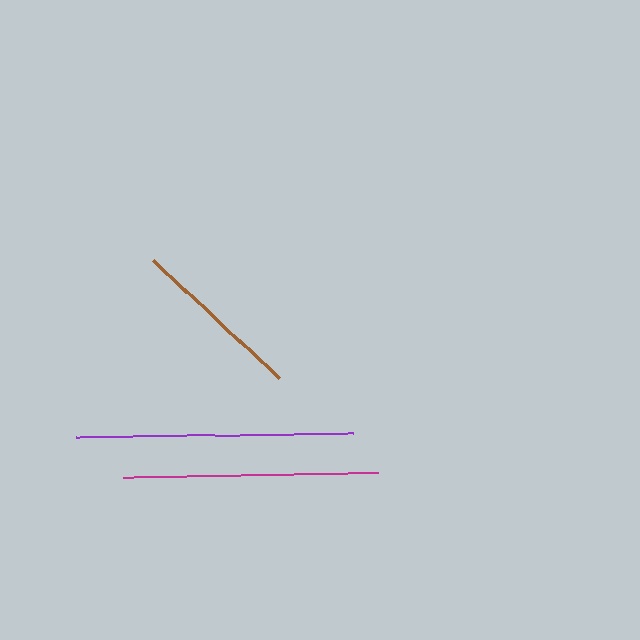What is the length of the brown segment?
The brown segment is approximately 173 pixels long.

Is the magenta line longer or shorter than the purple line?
The purple line is longer than the magenta line.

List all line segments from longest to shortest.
From longest to shortest: purple, magenta, brown.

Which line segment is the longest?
The purple line is the longest at approximately 277 pixels.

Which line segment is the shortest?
The brown line is the shortest at approximately 173 pixels.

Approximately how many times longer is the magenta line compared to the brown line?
The magenta line is approximately 1.5 times the length of the brown line.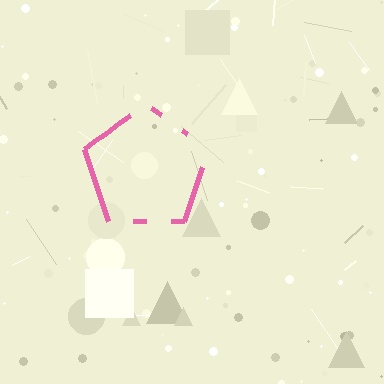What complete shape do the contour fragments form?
The contour fragments form a pentagon.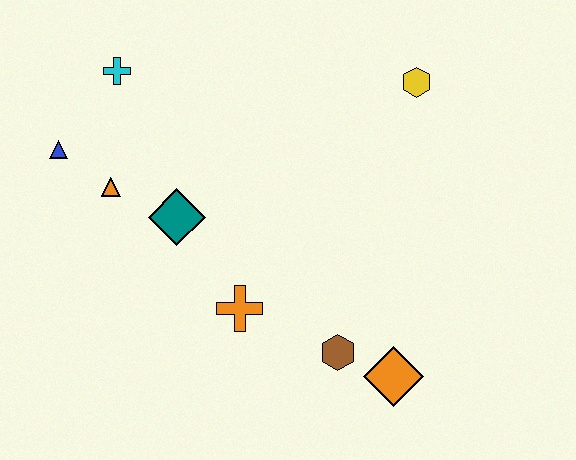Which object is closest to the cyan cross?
The blue triangle is closest to the cyan cross.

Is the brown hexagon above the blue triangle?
No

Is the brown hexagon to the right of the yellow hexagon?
No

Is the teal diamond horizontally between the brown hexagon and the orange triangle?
Yes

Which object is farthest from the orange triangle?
The orange diamond is farthest from the orange triangle.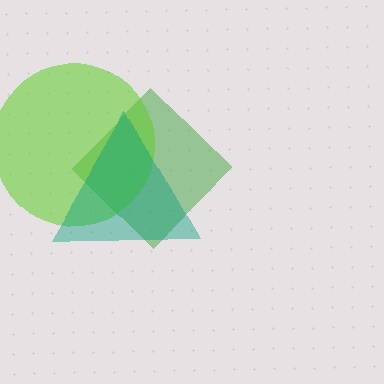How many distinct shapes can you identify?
There are 3 distinct shapes: a green diamond, a lime circle, a teal triangle.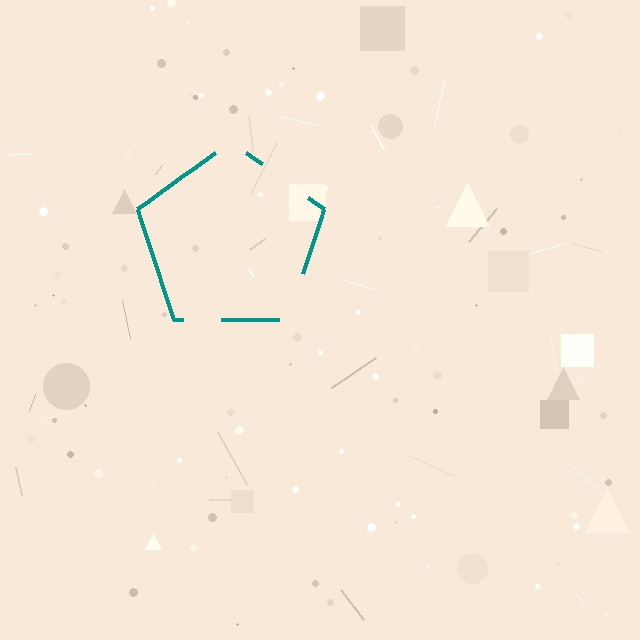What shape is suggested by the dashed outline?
The dashed outline suggests a pentagon.